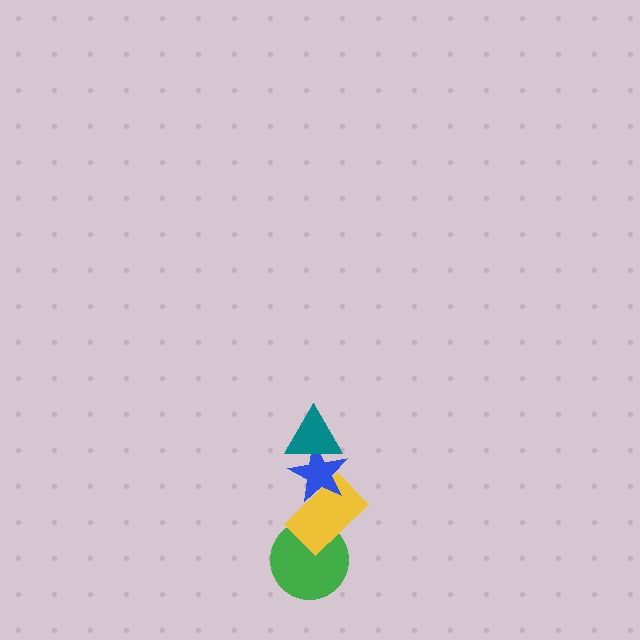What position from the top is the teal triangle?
The teal triangle is 1st from the top.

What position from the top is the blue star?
The blue star is 2nd from the top.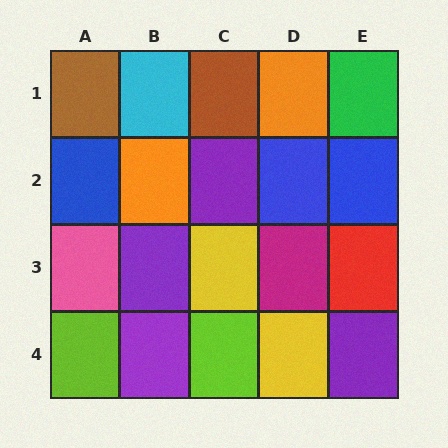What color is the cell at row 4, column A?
Lime.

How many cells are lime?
2 cells are lime.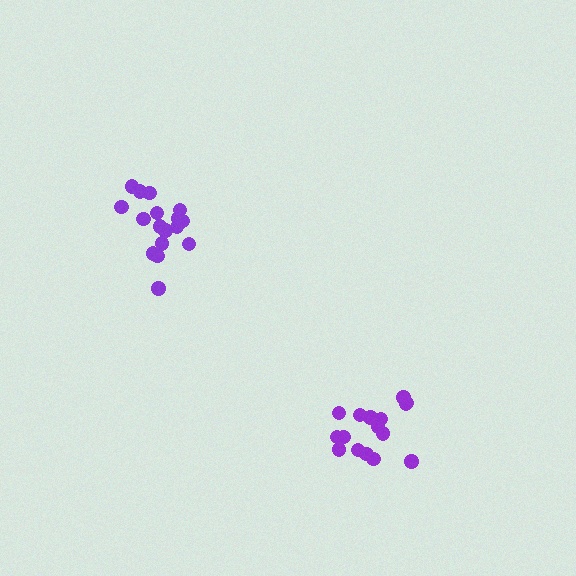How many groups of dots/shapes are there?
There are 2 groups.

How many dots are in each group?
Group 1: 16 dots, Group 2: 17 dots (33 total).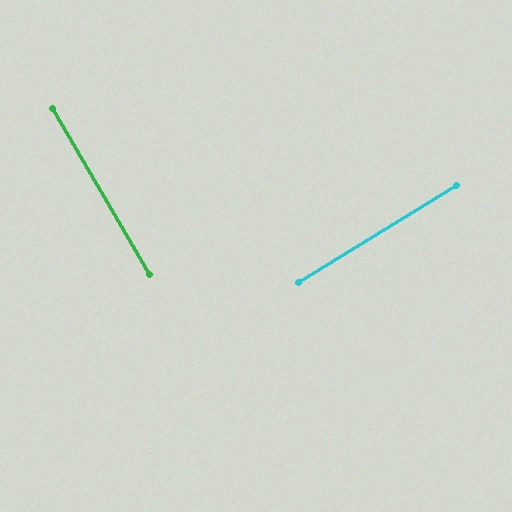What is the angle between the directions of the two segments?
Approximately 89 degrees.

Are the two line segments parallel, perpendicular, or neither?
Perpendicular — they meet at approximately 89°.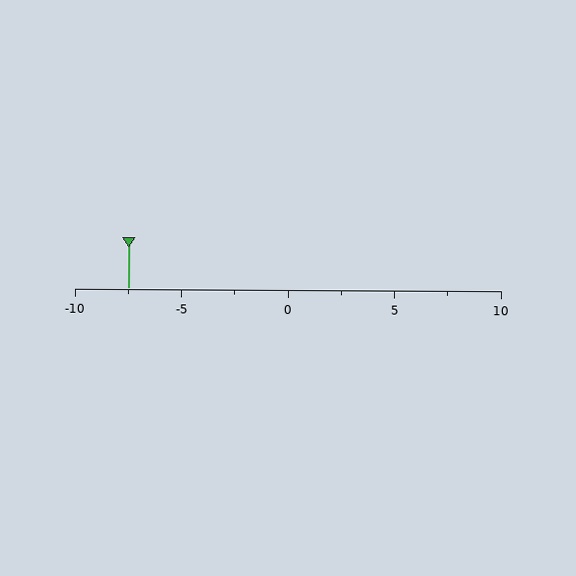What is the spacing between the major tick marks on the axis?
The major ticks are spaced 5 apart.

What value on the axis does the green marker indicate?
The marker indicates approximately -7.5.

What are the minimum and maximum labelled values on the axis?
The axis runs from -10 to 10.